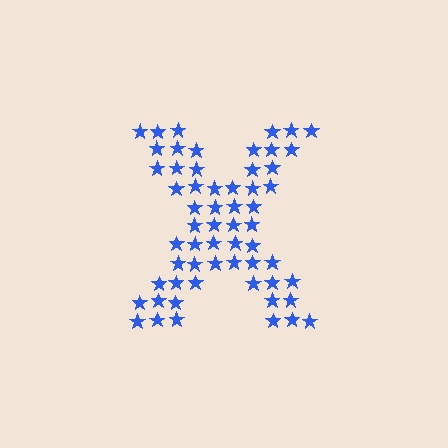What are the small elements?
The small elements are stars.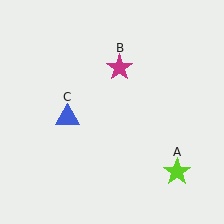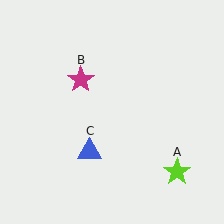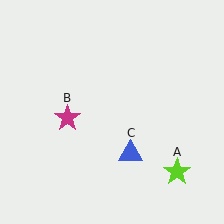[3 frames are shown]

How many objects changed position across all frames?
2 objects changed position: magenta star (object B), blue triangle (object C).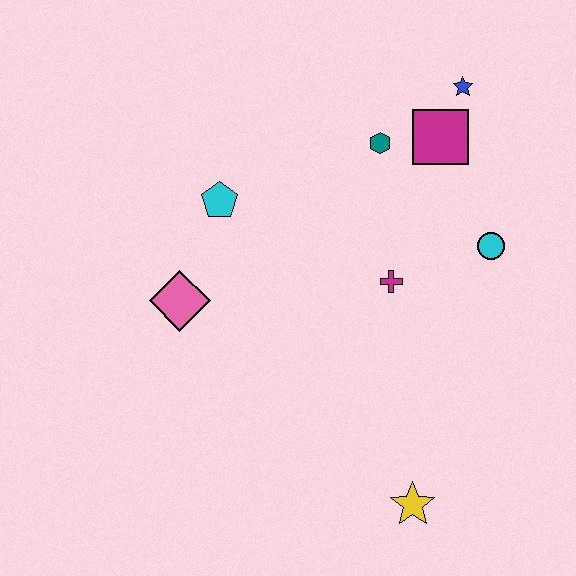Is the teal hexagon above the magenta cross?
Yes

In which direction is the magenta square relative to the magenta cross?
The magenta square is above the magenta cross.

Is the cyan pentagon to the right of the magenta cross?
No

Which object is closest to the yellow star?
The magenta cross is closest to the yellow star.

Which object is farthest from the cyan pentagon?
The yellow star is farthest from the cyan pentagon.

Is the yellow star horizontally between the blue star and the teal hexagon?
Yes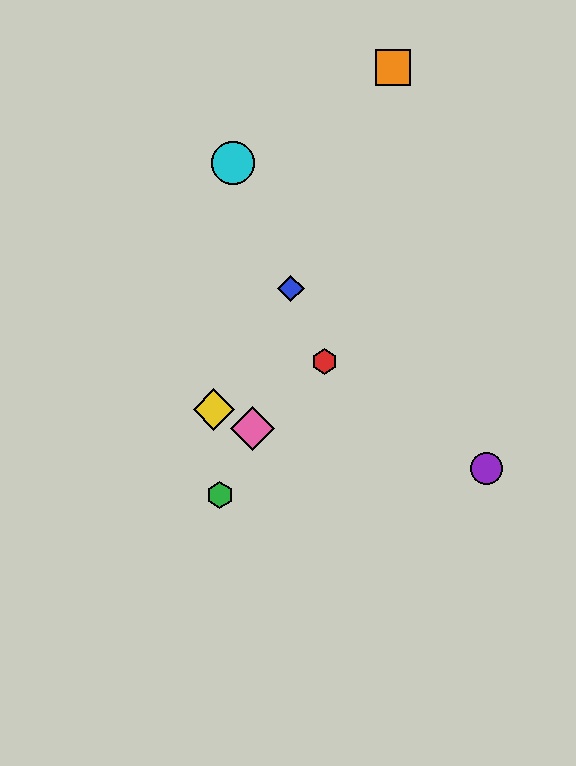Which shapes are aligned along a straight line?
The red hexagon, the blue diamond, the cyan circle are aligned along a straight line.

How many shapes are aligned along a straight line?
3 shapes (the red hexagon, the blue diamond, the cyan circle) are aligned along a straight line.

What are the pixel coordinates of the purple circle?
The purple circle is at (486, 469).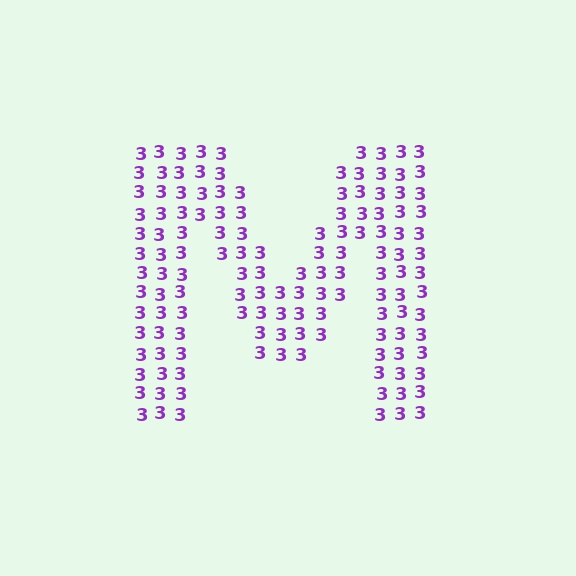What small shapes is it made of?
It is made of small digit 3's.